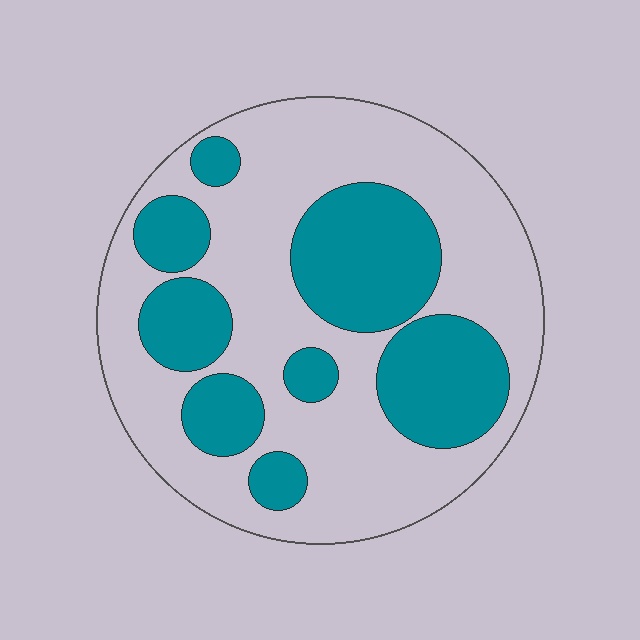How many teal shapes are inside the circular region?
8.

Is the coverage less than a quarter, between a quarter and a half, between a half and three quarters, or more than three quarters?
Between a quarter and a half.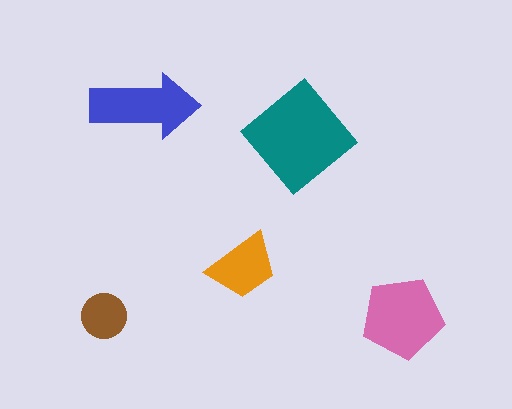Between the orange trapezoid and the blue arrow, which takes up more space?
The blue arrow.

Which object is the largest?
The teal diamond.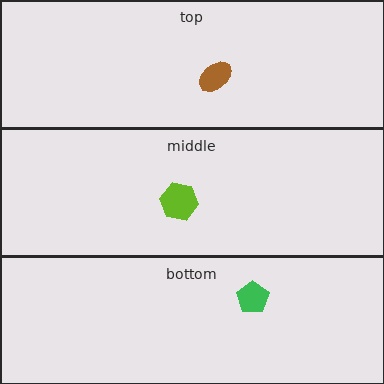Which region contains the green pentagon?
The bottom region.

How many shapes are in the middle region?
1.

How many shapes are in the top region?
1.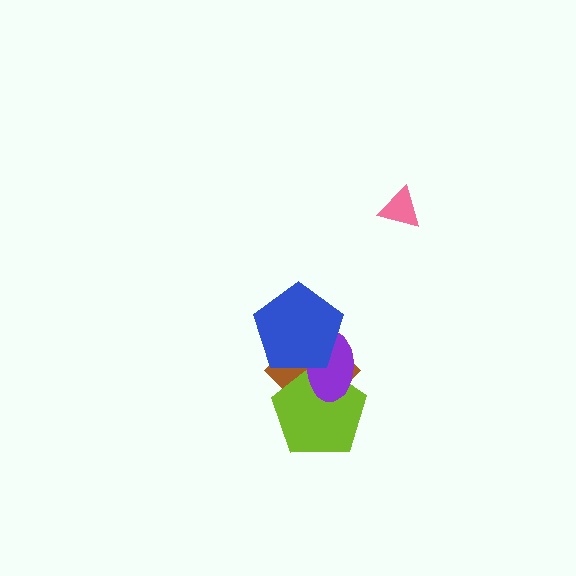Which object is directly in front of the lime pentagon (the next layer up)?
The purple ellipse is directly in front of the lime pentagon.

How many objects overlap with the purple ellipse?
3 objects overlap with the purple ellipse.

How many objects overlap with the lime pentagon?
3 objects overlap with the lime pentagon.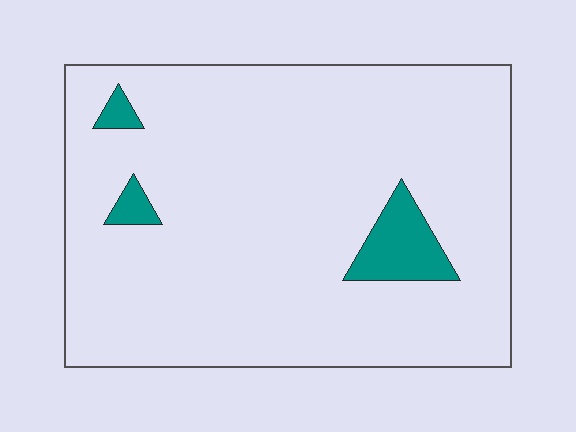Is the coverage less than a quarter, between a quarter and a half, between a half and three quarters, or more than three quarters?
Less than a quarter.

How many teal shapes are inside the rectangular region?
3.